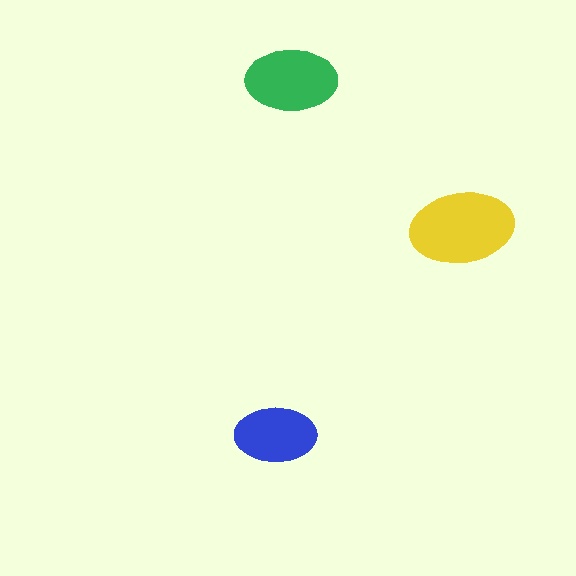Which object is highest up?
The green ellipse is topmost.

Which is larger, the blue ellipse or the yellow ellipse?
The yellow one.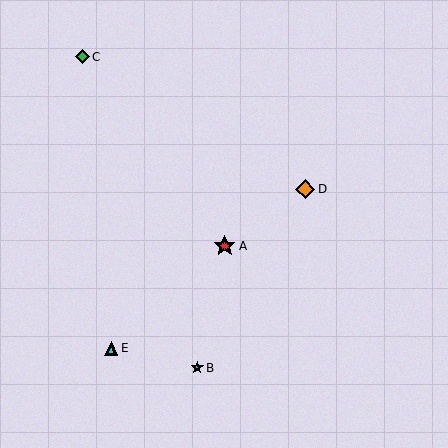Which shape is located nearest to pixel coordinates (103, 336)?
The cyan triangle (labeled E) at (111, 348) is nearest to that location.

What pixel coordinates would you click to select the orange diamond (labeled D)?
Click at (305, 189) to select the orange diamond D.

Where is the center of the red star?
The center of the red star is at (225, 246).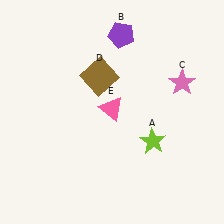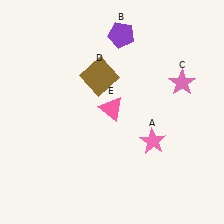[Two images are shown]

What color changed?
The star (A) changed from lime in Image 1 to pink in Image 2.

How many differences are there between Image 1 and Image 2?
There is 1 difference between the two images.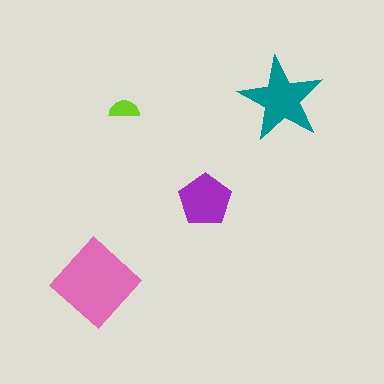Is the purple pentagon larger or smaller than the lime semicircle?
Larger.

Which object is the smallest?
The lime semicircle.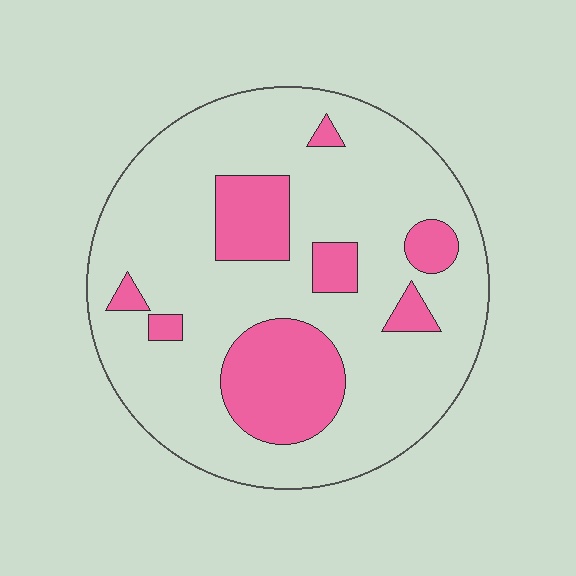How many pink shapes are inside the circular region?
8.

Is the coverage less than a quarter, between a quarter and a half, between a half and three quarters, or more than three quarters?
Less than a quarter.